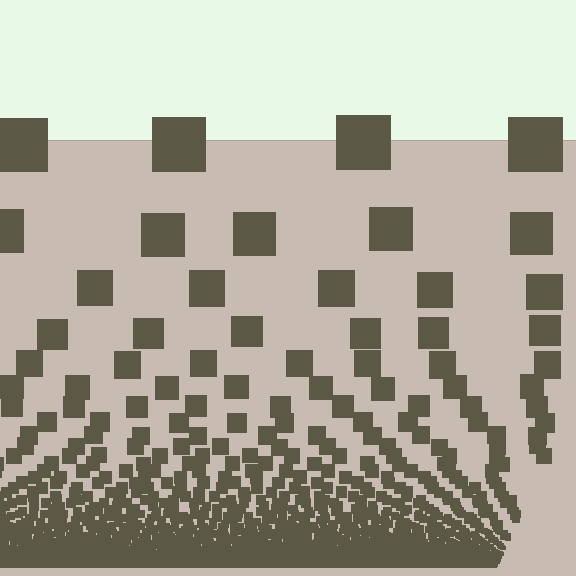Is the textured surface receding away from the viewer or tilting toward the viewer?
The surface appears to tilt toward the viewer. Texture elements get larger and sparser toward the top.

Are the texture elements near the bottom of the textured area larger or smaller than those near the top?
Smaller. The gradient is inverted — elements near the bottom are smaller and denser.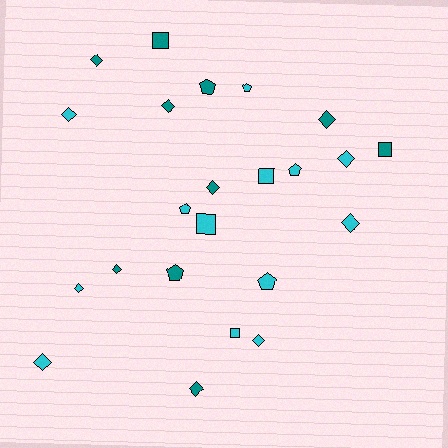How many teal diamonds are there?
There are 6 teal diamonds.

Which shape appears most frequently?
Diamond, with 12 objects.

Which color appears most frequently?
Cyan, with 13 objects.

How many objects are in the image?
There are 23 objects.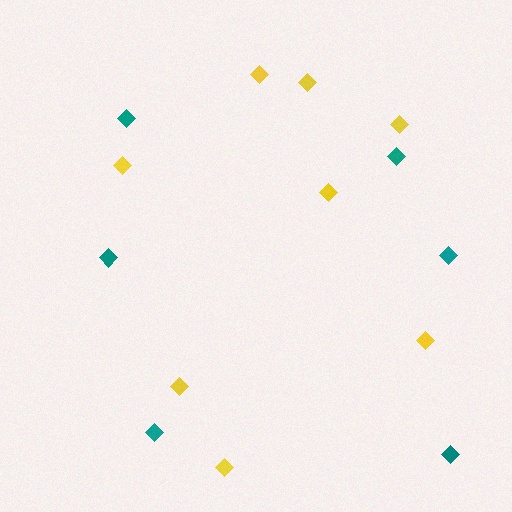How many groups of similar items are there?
There are 2 groups: one group of teal diamonds (6) and one group of yellow diamonds (8).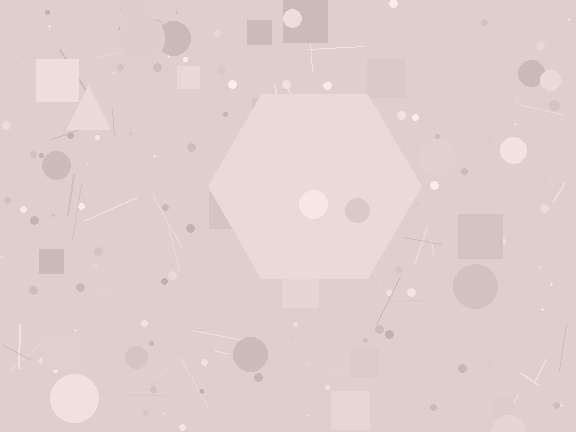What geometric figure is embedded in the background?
A hexagon is embedded in the background.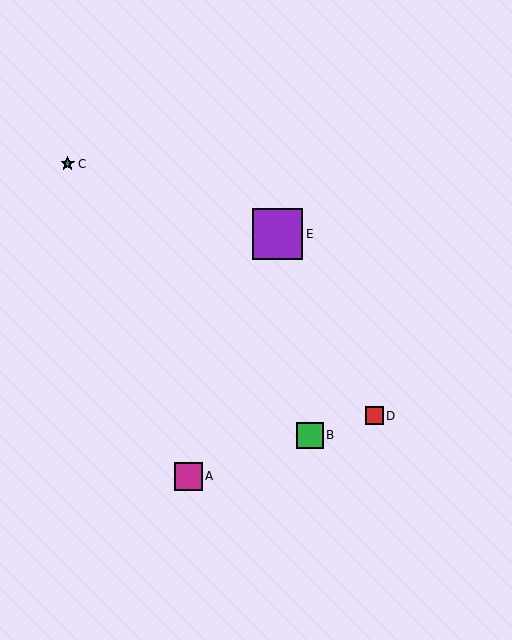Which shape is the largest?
The purple square (labeled E) is the largest.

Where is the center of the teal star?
The center of the teal star is at (68, 164).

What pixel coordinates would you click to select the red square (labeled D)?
Click at (374, 416) to select the red square D.